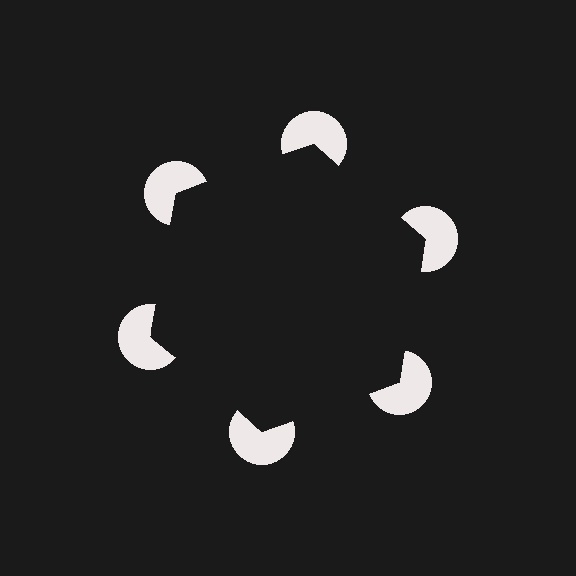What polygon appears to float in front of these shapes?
An illusory hexagon — its edges are inferred from the aligned wedge cuts in the pac-man discs, not physically drawn.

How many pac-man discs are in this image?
There are 6 — one at each vertex of the illusory hexagon.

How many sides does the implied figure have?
6 sides.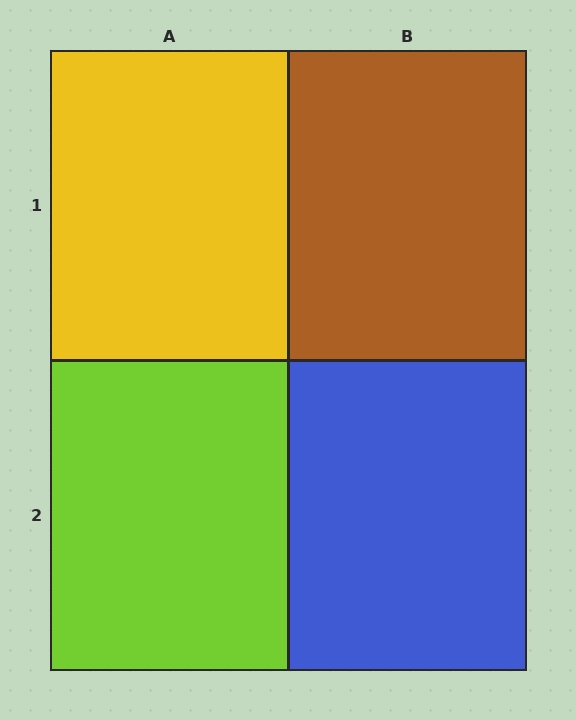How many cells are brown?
1 cell is brown.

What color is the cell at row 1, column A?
Yellow.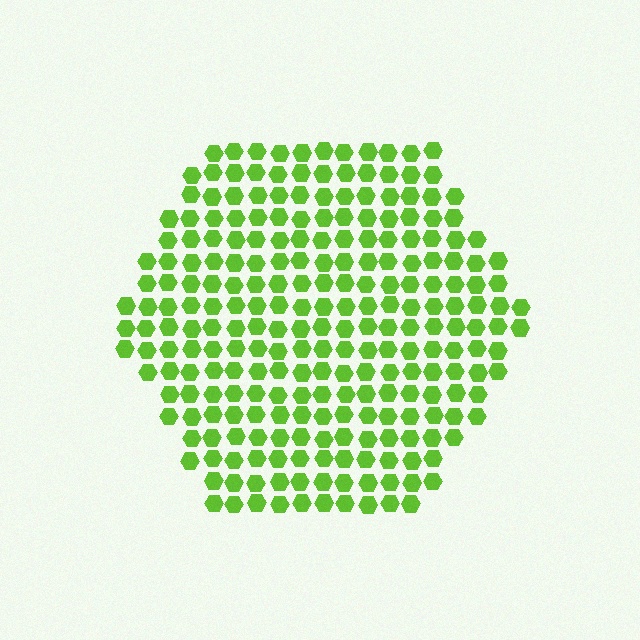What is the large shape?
The large shape is a hexagon.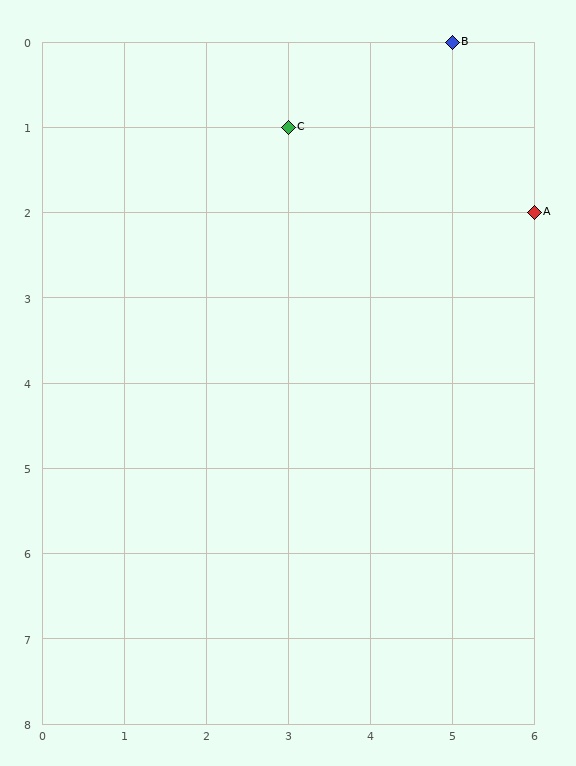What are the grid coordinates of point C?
Point C is at grid coordinates (3, 1).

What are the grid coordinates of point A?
Point A is at grid coordinates (6, 2).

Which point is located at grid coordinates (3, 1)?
Point C is at (3, 1).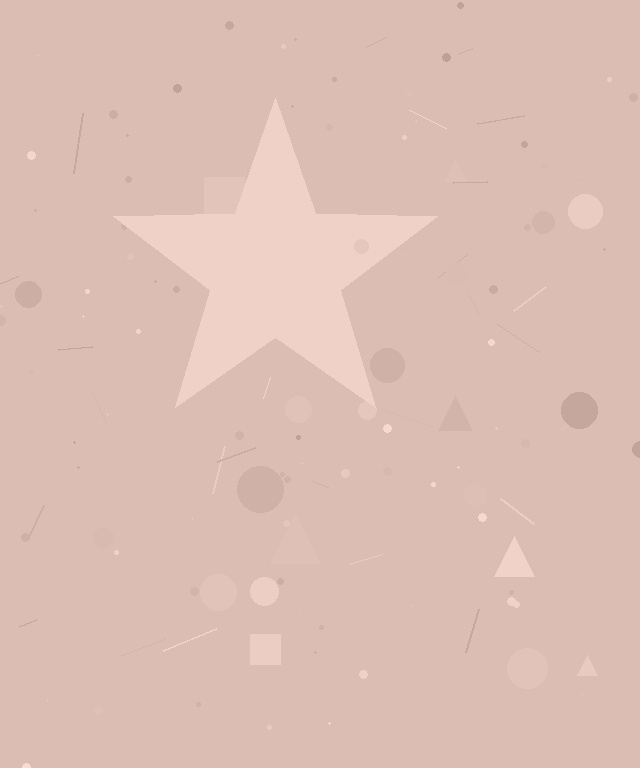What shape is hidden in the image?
A star is hidden in the image.